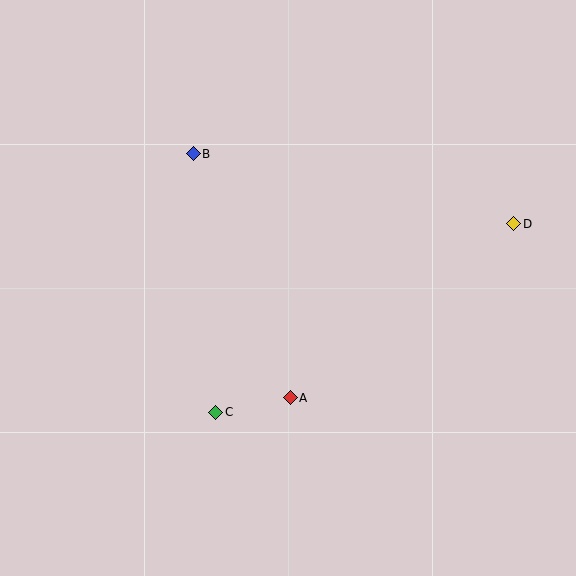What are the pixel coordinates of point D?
Point D is at (514, 224).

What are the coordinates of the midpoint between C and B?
The midpoint between C and B is at (205, 283).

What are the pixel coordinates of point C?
Point C is at (216, 412).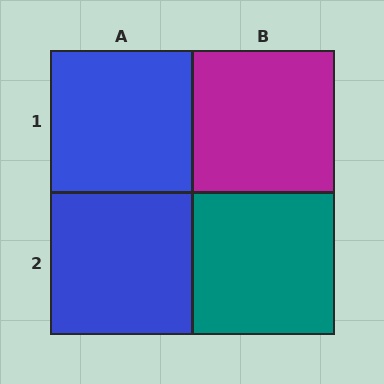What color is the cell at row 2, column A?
Blue.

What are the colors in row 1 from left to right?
Blue, magenta.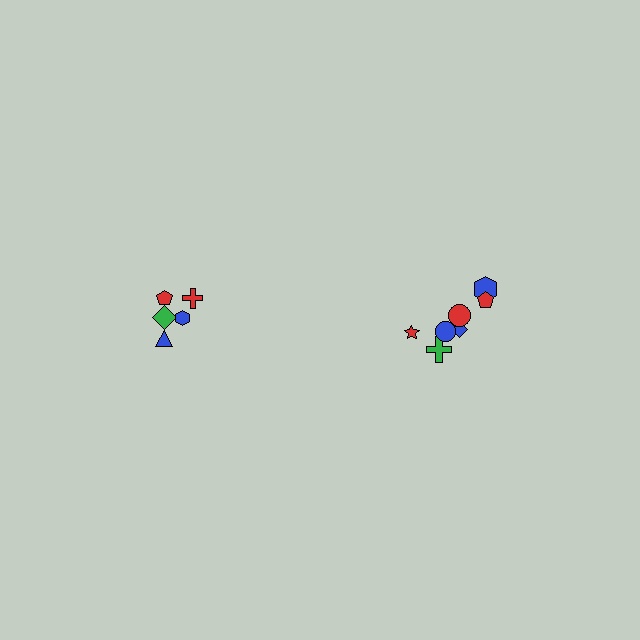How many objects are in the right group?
There are 7 objects.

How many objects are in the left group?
There are 5 objects.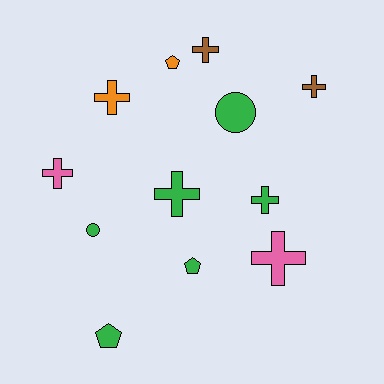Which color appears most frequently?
Green, with 6 objects.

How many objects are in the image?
There are 12 objects.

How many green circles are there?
There are 2 green circles.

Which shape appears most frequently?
Cross, with 7 objects.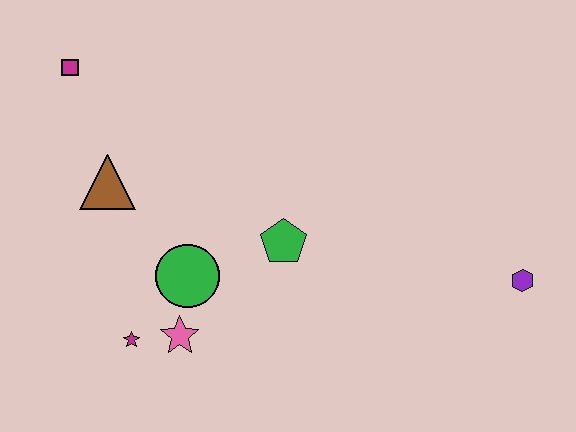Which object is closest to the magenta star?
The pink star is closest to the magenta star.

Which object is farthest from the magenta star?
The purple hexagon is farthest from the magenta star.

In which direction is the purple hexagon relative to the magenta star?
The purple hexagon is to the right of the magenta star.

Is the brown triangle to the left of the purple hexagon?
Yes